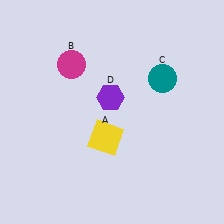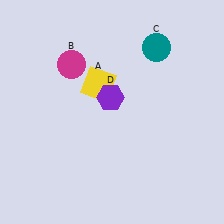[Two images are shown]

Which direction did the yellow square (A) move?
The yellow square (A) moved up.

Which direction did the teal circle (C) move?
The teal circle (C) moved up.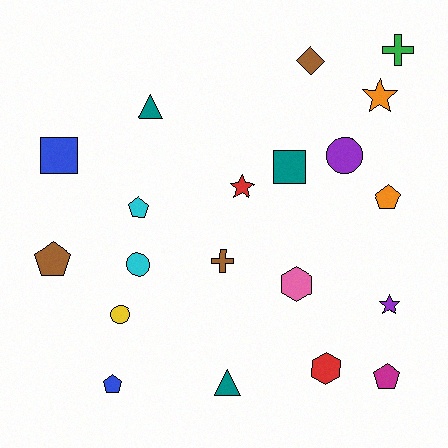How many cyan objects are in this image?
There are 2 cyan objects.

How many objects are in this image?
There are 20 objects.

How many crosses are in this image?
There are 2 crosses.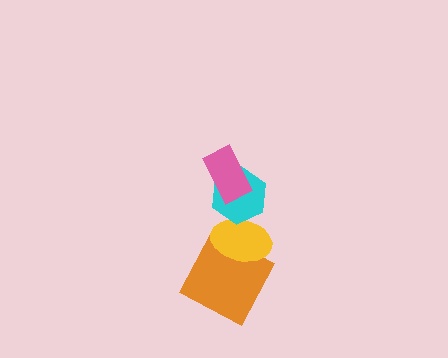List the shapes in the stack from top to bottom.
From top to bottom: the pink rectangle, the cyan hexagon, the yellow ellipse, the orange square.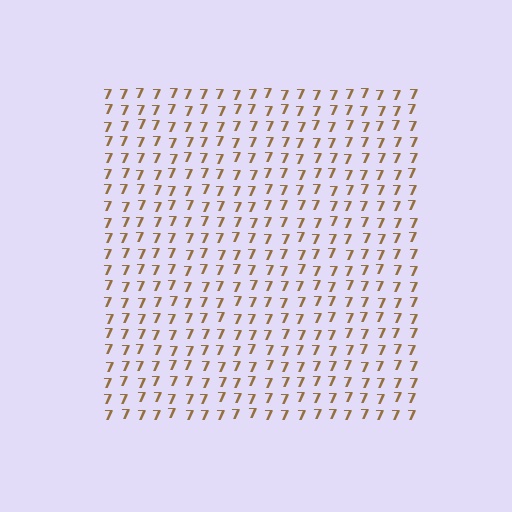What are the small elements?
The small elements are digit 7's.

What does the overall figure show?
The overall figure shows a square.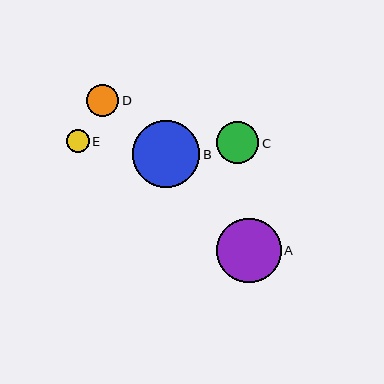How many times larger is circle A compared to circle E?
Circle A is approximately 2.8 times the size of circle E.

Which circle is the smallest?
Circle E is the smallest with a size of approximately 23 pixels.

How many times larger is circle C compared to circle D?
Circle C is approximately 1.3 times the size of circle D.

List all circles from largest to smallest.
From largest to smallest: B, A, C, D, E.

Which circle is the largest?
Circle B is the largest with a size of approximately 67 pixels.